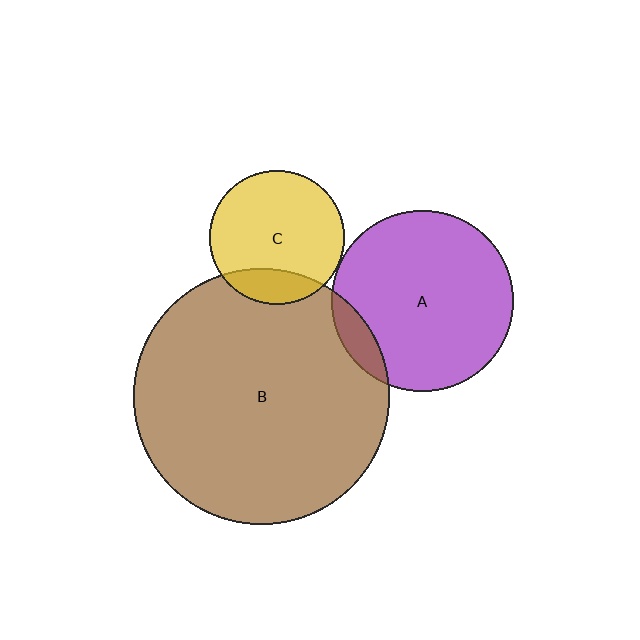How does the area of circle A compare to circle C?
Approximately 1.8 times.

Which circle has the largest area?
Circle B (brown).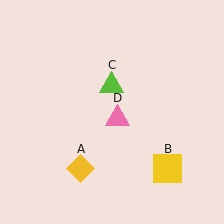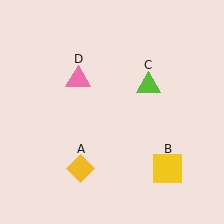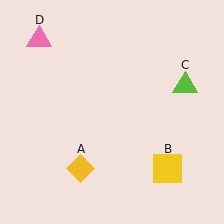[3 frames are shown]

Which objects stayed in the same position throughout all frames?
Yellow diamond (object A) and yellow square (object B) remained stationary.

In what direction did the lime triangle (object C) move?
The lime triangle (object C) moved right.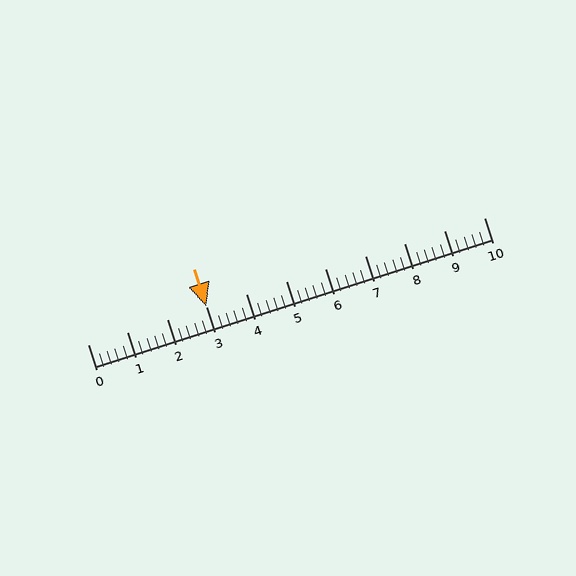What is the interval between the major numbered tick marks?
The major tick marks are spaced 1 units apart.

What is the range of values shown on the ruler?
The ruler shows values from 0 to 10.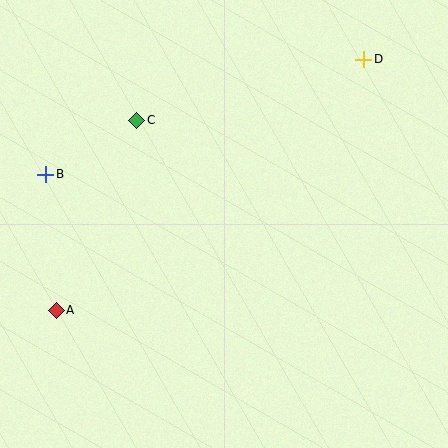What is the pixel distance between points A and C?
The distance between A and C is 207 pixels.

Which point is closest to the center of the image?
Point C at (137, 120) is closest to the center.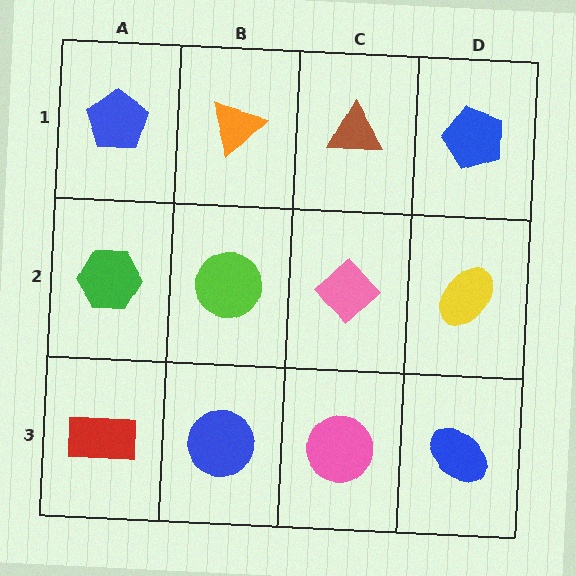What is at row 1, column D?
A blue pentagon.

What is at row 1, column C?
A brown triangle.